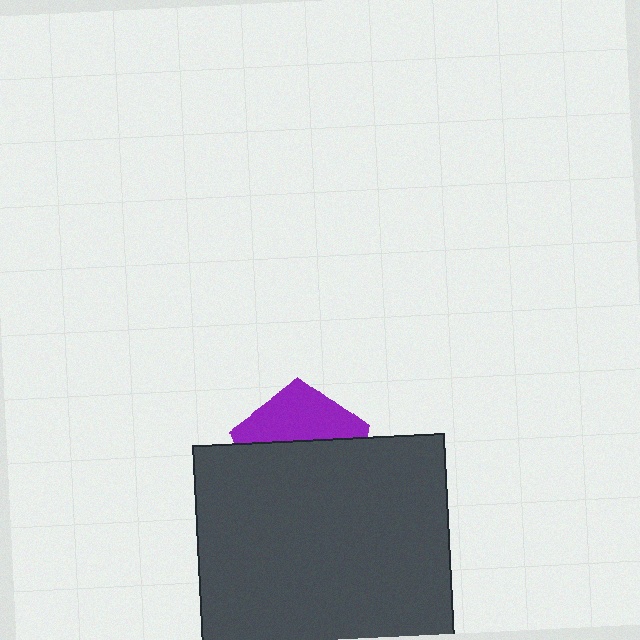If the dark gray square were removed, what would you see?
You would see the complete purple pentagon.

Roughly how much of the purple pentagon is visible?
A small part of it is visible (roughly 40%).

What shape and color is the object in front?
The object in front is a dark gray square.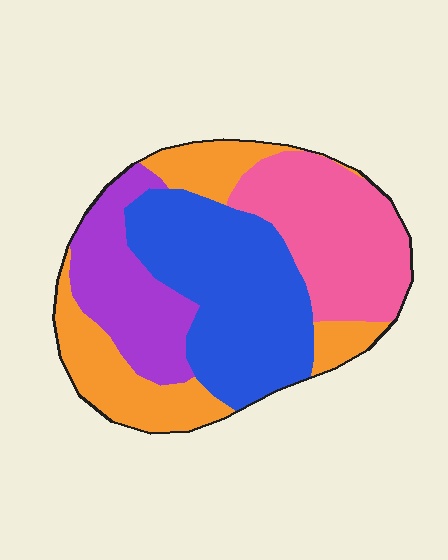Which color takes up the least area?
Purple, at roughly 20%.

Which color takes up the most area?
Blue, at roughly 35%.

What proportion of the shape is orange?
Orange covers around 25% of the shape.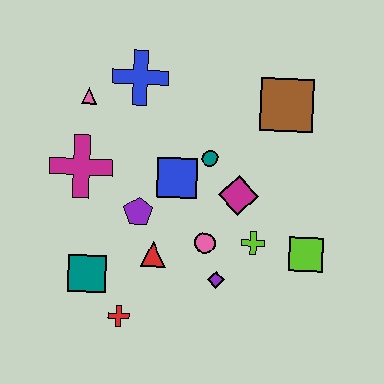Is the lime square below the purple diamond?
No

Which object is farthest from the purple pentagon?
The brown square is farthest from the purple pentagon.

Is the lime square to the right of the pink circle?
Yes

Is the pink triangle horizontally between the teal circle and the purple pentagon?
No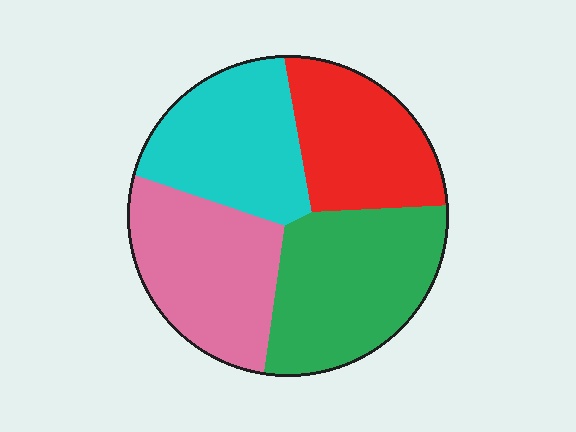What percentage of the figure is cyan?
Cyan covers around 25% of the figure.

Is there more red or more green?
Green.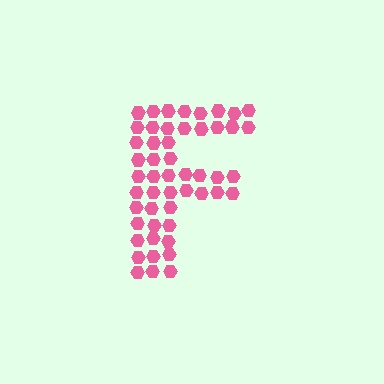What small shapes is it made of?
It is made of small hexagons.